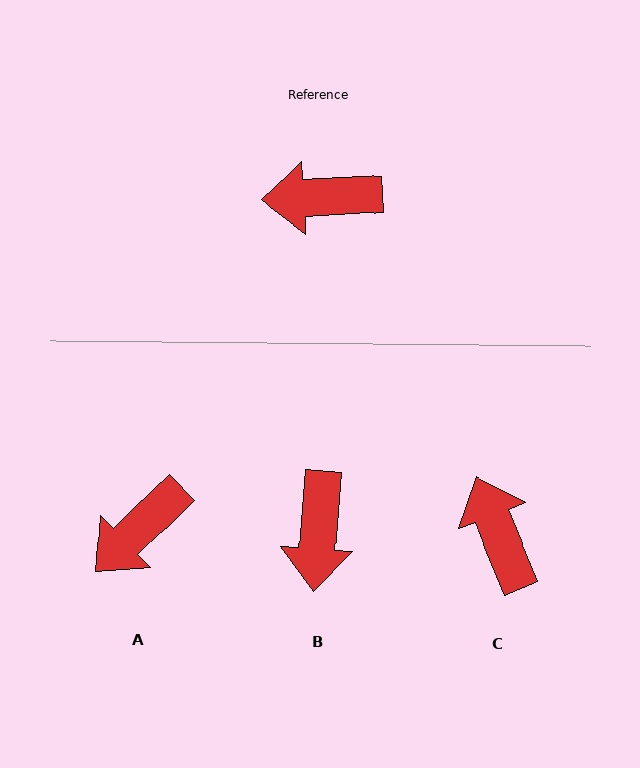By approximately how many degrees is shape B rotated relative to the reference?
Approximately 82 degrees counter-clockwise.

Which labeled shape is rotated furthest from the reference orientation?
B, about 82 degrees away.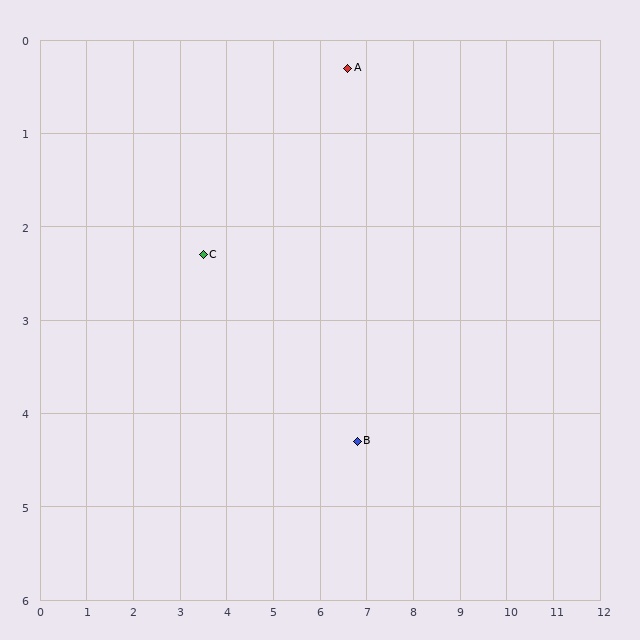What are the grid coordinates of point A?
Point A is at approximately (6.6, 0.3).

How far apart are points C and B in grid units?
Points C and B are about 3.9 grid units apart.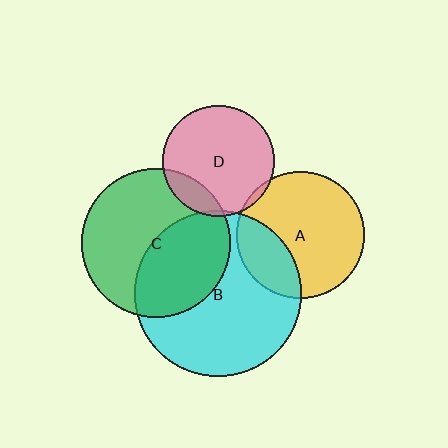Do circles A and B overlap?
Yes.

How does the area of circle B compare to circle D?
Approximately 2.2 times.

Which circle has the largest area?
Circle B (cyan).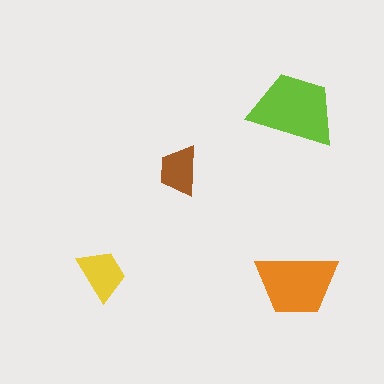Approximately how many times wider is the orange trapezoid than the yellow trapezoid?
About 1.5 times wider.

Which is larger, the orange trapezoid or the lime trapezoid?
The lime one.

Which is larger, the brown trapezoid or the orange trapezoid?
The orange one.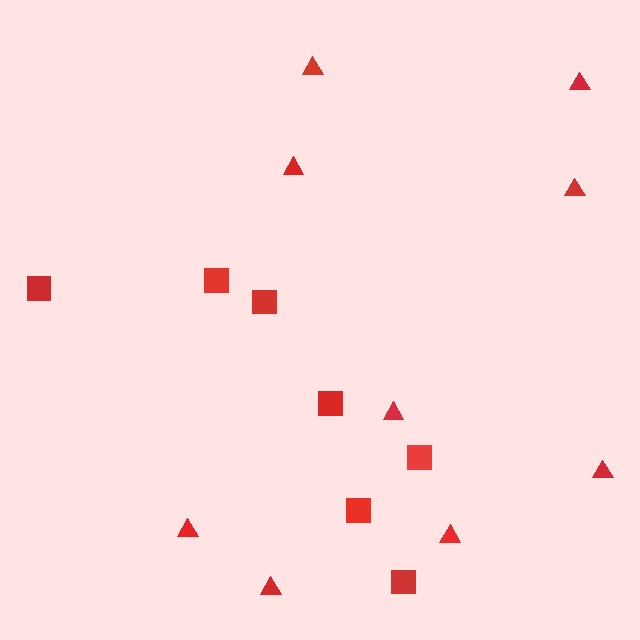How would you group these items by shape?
There are 2 groups: one group of squares (7) and one group of triangles (9).